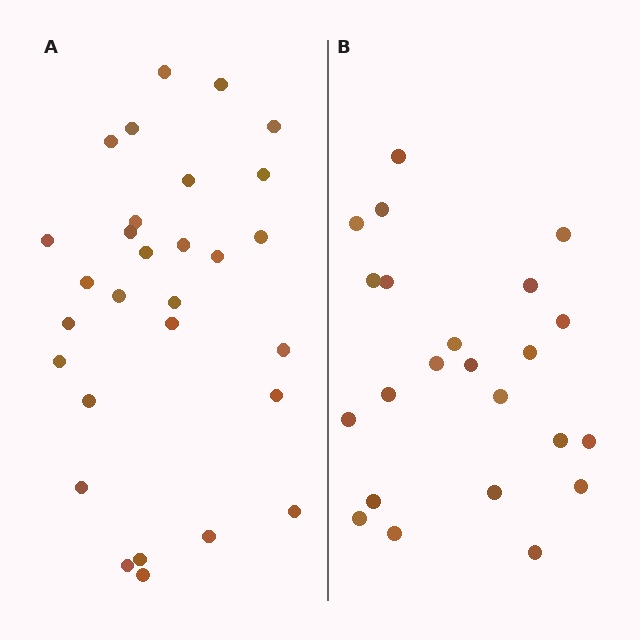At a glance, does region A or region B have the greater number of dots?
Region A (the left region) has more dots.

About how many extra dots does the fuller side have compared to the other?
Region A has about 6 more dots than region B.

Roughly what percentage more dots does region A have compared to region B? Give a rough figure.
About 25% more.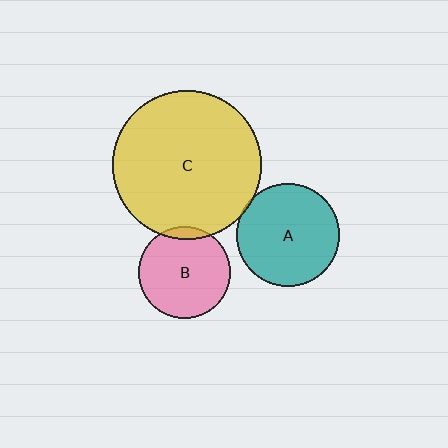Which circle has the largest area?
Circle C (yellow).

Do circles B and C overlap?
Yes.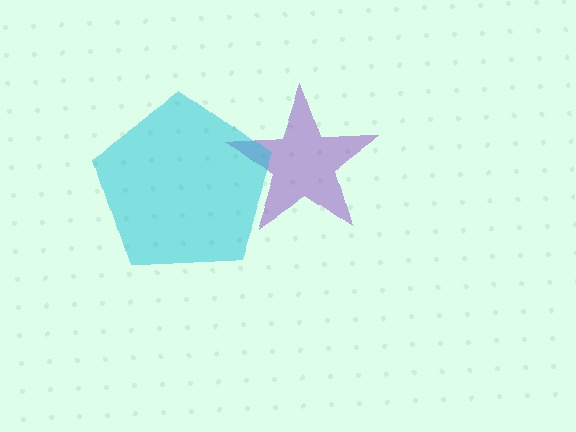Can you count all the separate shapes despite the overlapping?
Yes, there are 2 separate shapes.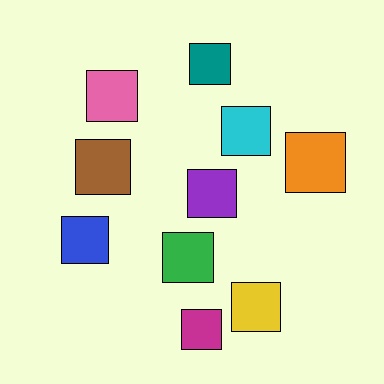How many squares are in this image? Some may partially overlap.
There are 10 squares.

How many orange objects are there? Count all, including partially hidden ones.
There is 1 orange object.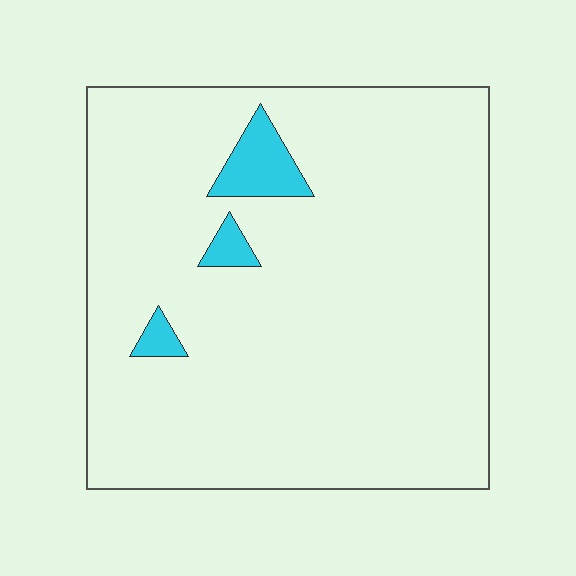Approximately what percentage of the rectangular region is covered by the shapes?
Approximately 5%.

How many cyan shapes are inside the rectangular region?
3.